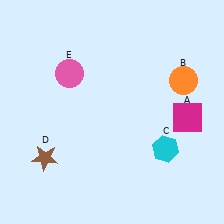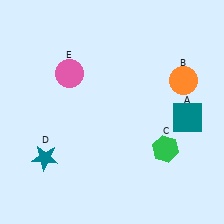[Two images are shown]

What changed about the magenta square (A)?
In Image 1, A is magenta. In Image 2, it changed to teal.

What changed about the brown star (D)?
In Image 1, D is brown. In Image 2, it changed to teal.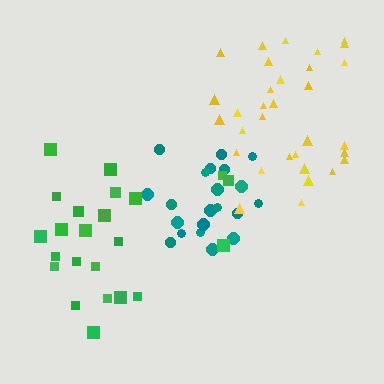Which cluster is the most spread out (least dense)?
Green.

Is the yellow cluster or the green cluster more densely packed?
Yellow.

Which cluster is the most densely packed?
Teal.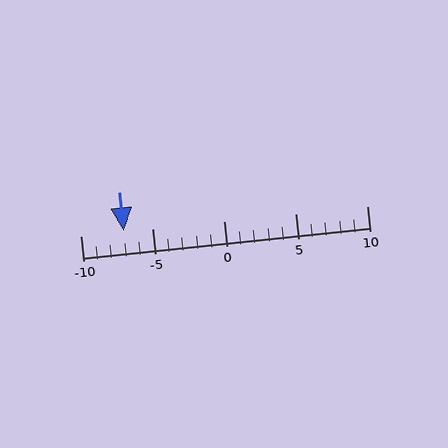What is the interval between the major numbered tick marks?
The major tick marks are spaced 5 units apart.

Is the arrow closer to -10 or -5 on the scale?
The arrow is closer to -5.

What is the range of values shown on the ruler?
The ruler shows values from -10 to 10.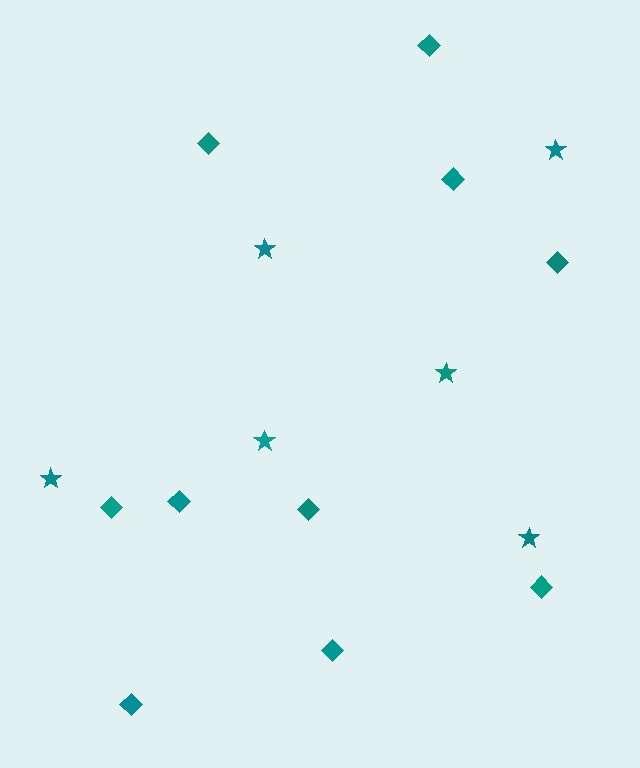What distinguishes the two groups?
There are 2 groups: one group of stars (6) and one group of diamonds (10).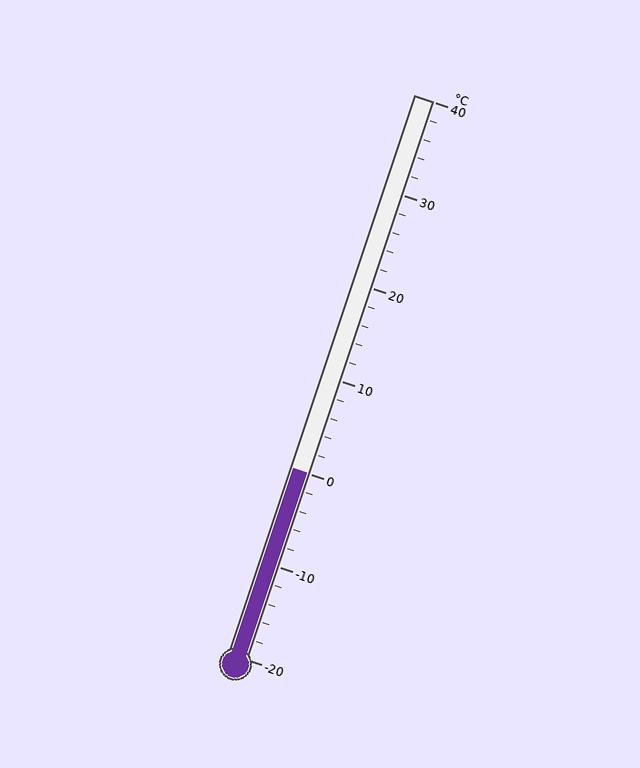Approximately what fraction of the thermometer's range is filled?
The thermometer is filled to approximately 35% of its range.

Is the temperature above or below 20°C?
The temperature is below 20°C.